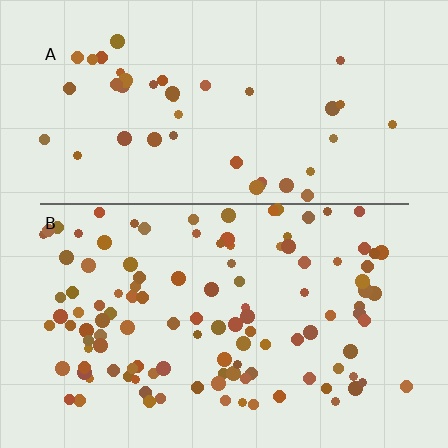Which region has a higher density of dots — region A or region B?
B (the bottom).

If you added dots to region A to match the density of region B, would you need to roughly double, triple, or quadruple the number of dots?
Approximately triple.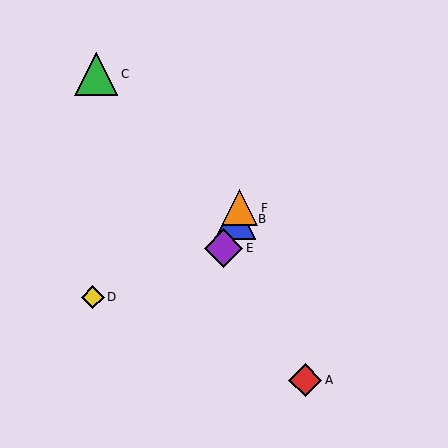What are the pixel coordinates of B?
Object B is at (235, 219).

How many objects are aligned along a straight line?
3 objects (B, E, F) are aligned along a straight line.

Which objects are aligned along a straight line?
Objects B, E, F are aligned along a straight line.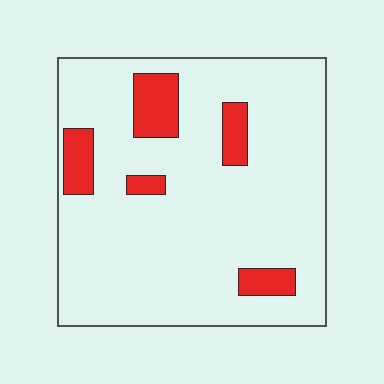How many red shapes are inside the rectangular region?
5.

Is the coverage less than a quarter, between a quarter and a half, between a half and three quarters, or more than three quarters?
Less than a quarter.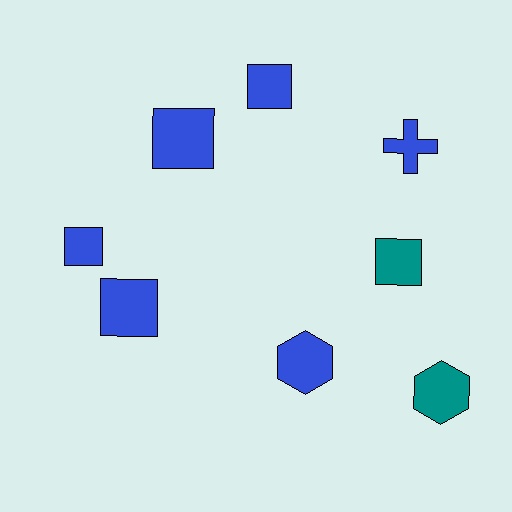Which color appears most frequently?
Blue, with 6 objects.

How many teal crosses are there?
There are no teal crosses.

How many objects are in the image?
There are 8 objects.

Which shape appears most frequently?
Square, with 5 objects.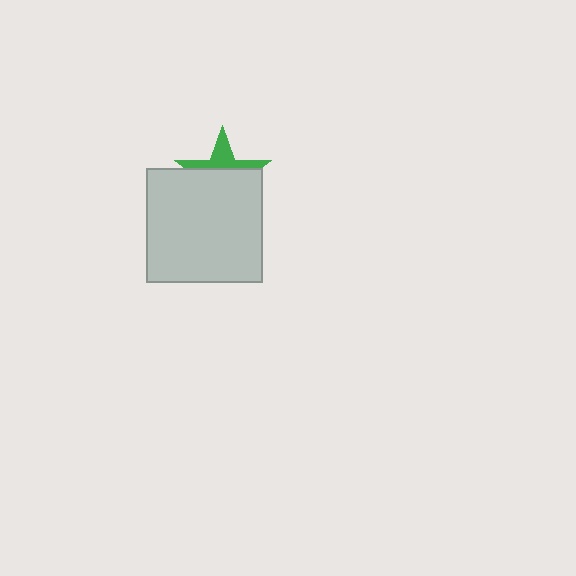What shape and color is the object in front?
The object in front is a light gray rectangle.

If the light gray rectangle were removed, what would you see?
You would see the complete green star.